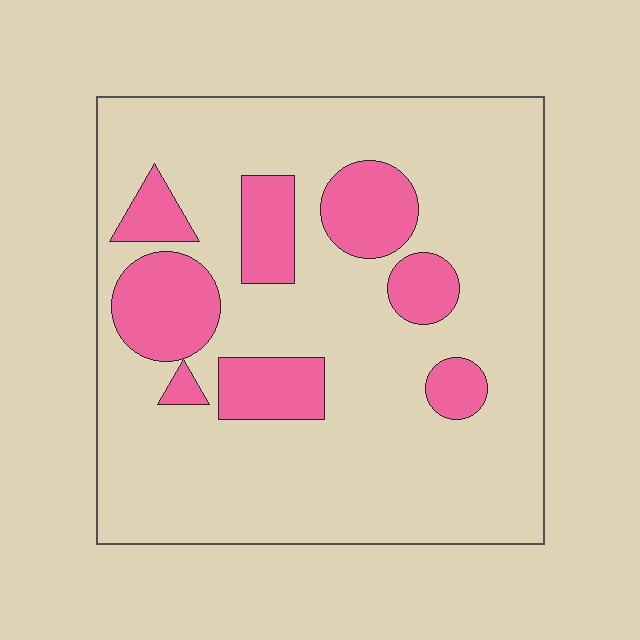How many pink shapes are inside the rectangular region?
8.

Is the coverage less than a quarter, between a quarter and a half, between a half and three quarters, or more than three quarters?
Less than a quarter.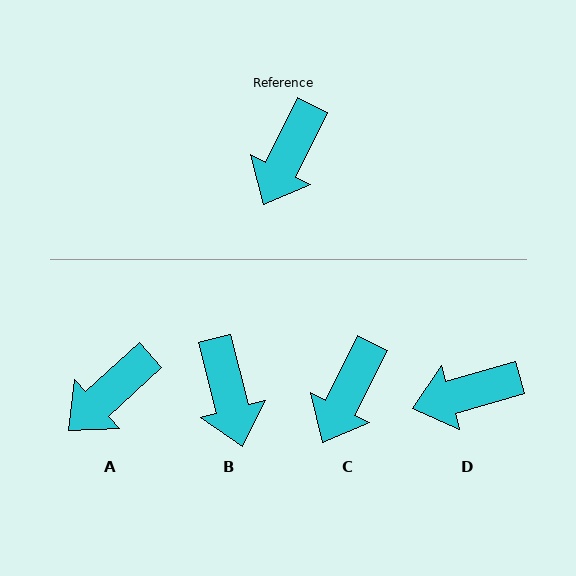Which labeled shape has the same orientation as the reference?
C.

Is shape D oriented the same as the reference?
No, it is off by about 47 degrees.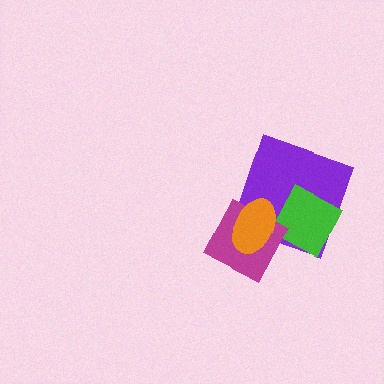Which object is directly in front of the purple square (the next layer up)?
The green diamond is directly in front of the purple square.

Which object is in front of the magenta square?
The orange ellipse is in front of the magenta square.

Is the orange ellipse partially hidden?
No, no other shape covers it.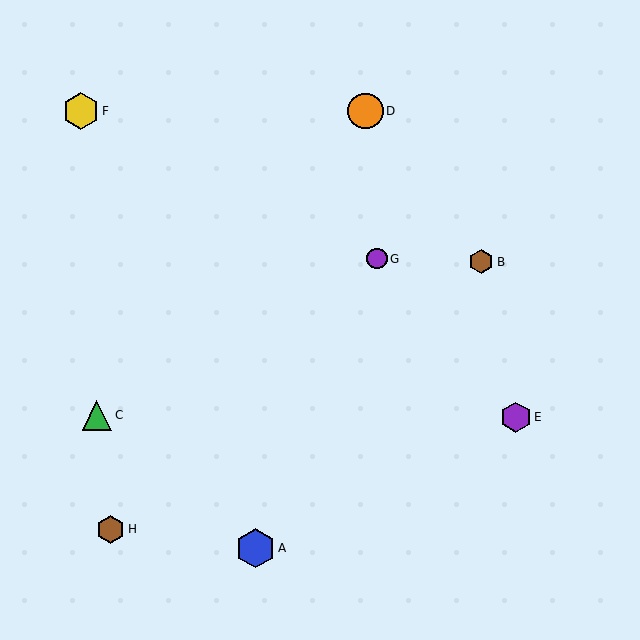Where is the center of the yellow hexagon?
The center of the yellow hexagon is at (81, 111).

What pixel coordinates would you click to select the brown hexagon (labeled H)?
Click at (111, 529) to select the brown hexagon H.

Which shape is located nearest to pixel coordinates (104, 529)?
The brown hexagon (labeled H) at (111, 529) is nearest to that location.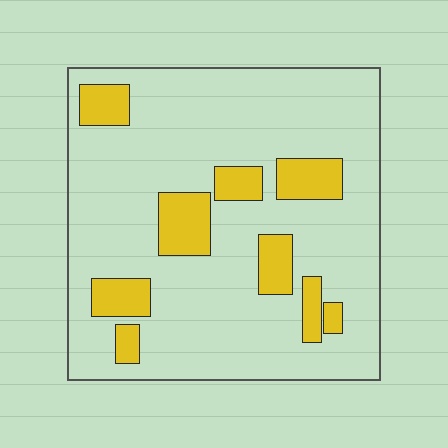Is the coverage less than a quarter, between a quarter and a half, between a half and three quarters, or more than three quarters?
Less than a quarter.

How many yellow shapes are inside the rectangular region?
9.